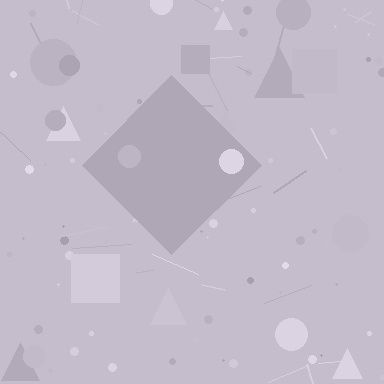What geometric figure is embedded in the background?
A diamond is embedded in the background.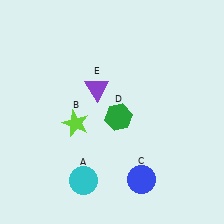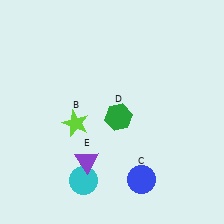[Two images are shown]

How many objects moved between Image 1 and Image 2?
1 object moved between the two images.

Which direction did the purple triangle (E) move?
The purple triangle (E) moved down.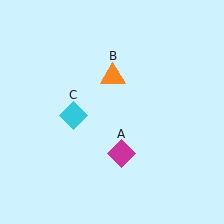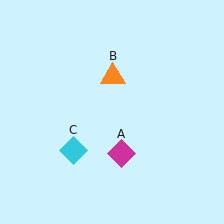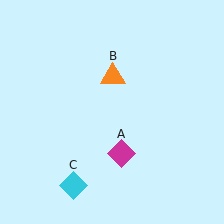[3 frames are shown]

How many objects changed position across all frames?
1 object changed position: cyan diamond (object C).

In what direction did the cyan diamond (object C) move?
The cyan diamond (object C) moved down.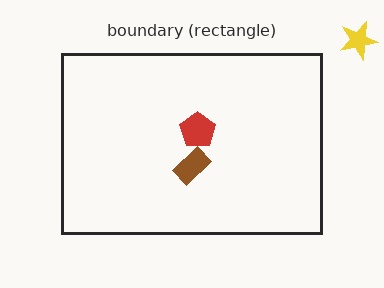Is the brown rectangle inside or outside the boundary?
Inside.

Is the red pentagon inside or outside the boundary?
Inside.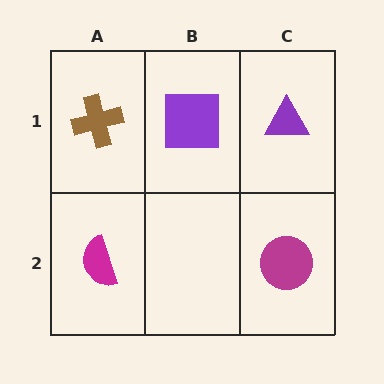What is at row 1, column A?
A brown cross.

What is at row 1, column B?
A purple square.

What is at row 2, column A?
A magenta semicircle.